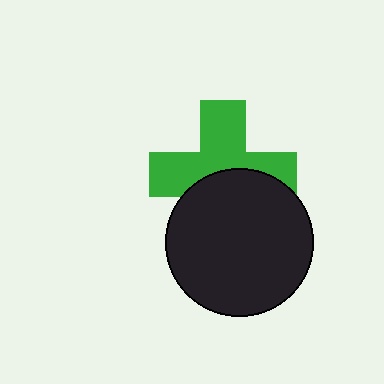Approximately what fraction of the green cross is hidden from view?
Roughly 42% of the green cross is hidden behind the black circle.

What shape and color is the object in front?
The object in front is a black circle.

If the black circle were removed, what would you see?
You would see the complete green cross.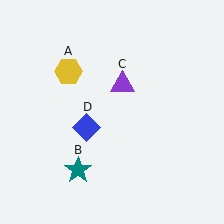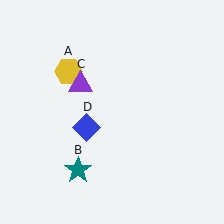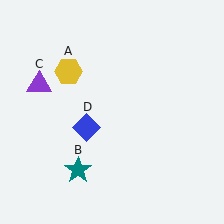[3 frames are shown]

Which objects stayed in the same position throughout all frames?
Yellow hexagon (object A) and teal star (object B) and blue diamond (object D) remained stationary.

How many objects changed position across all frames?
1 object changed position: purple triangle (object C).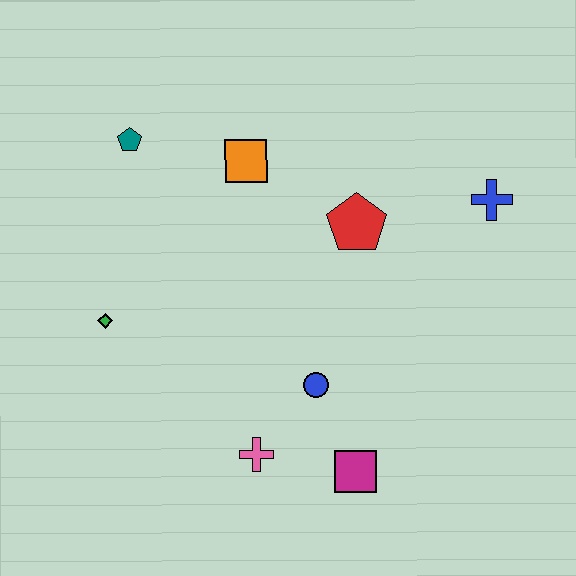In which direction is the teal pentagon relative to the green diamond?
The teal pentagon is above the green diamond.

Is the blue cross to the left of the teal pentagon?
No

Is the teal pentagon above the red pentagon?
Yes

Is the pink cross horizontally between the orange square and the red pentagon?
Yes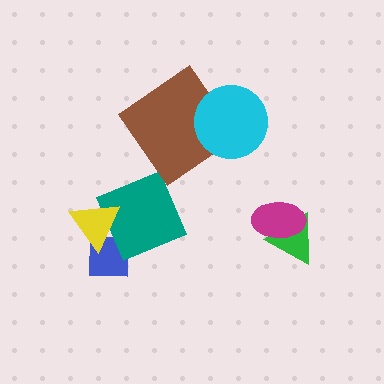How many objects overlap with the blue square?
2 objects overlap with the blue square.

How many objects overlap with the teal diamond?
2 objects overlap with the teal diamond.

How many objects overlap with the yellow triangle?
2 objects overlap with the yellow triangle.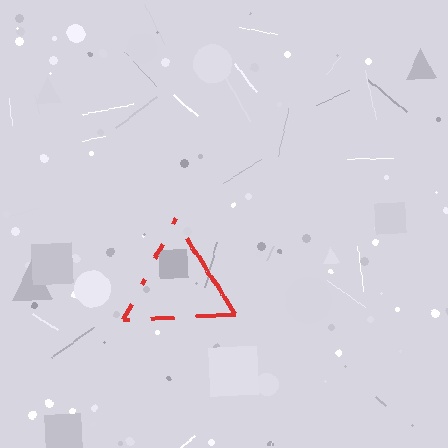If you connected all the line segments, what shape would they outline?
They would outline a triangle.